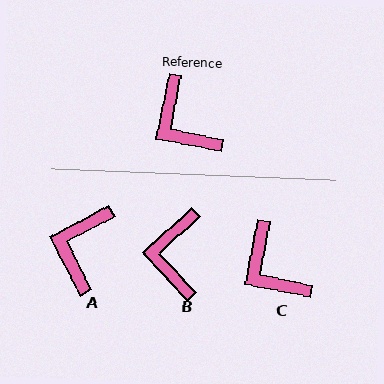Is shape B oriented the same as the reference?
No, it is off by about 36 degrees.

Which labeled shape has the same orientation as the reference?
C.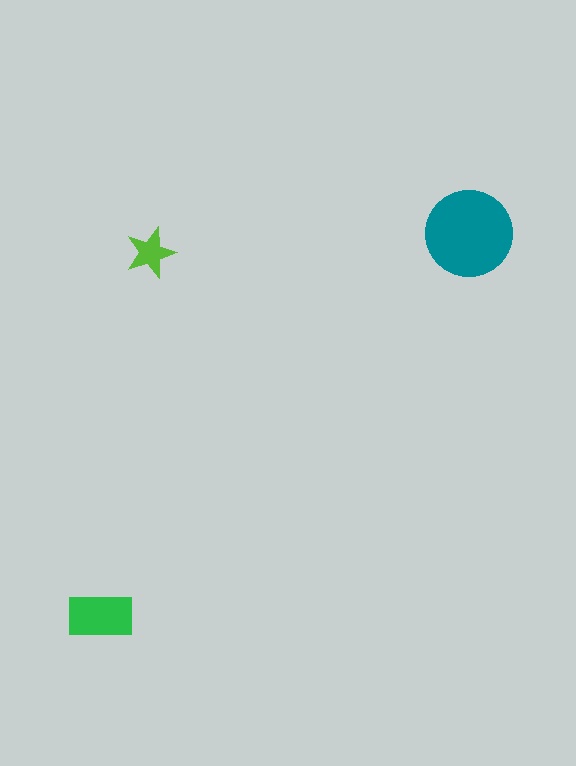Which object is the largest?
The teal circle.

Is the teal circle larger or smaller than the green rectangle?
Larger.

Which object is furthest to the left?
The green rectangle is leftmost.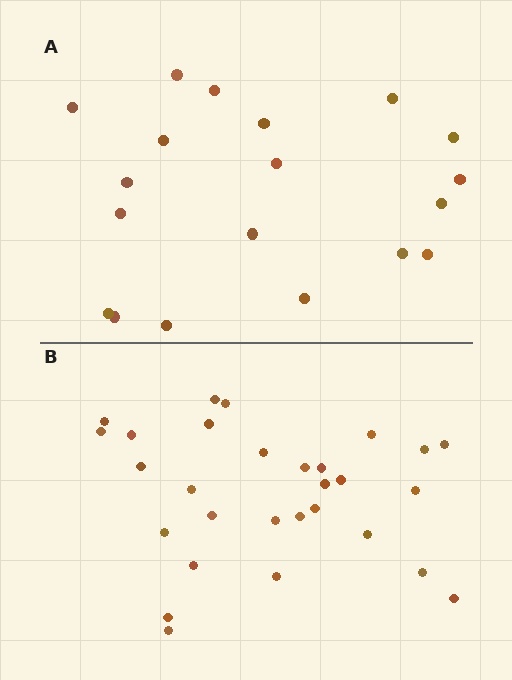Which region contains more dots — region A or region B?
Region B (the bottom region) has more dots.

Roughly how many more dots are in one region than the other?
Region B has roughly 10 or so more dots than region A.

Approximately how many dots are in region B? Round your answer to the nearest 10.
About 30 dots. (The exact count is 29, which rounds to 30.)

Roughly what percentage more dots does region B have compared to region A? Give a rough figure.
About 55% more.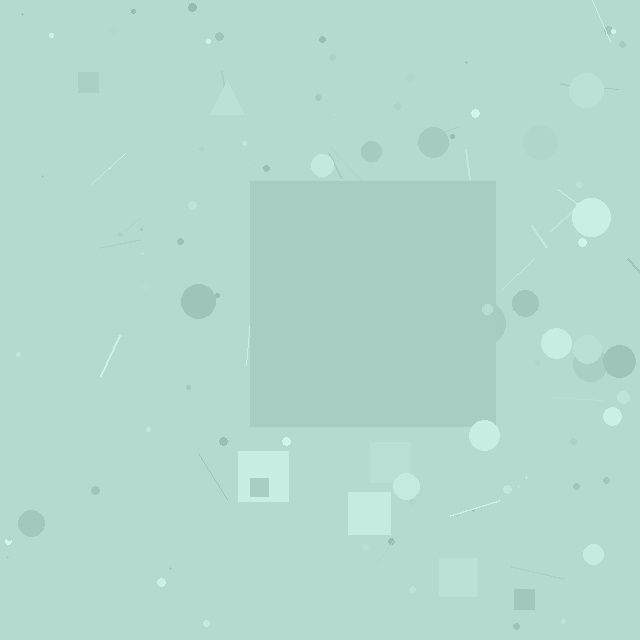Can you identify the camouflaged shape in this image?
The camouflaged shape is a square.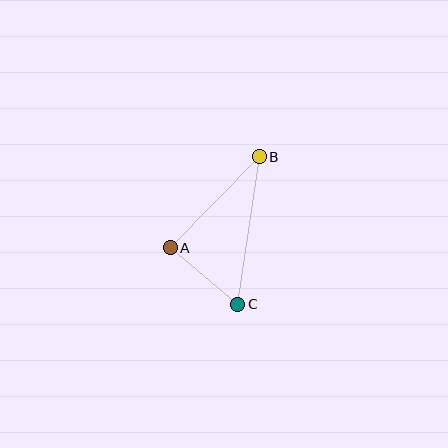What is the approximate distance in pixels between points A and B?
The distance between A and B is approximately 127 pixels.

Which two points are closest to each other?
Points A and C are closest to each other.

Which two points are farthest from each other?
Points B and C are farthest from each other.